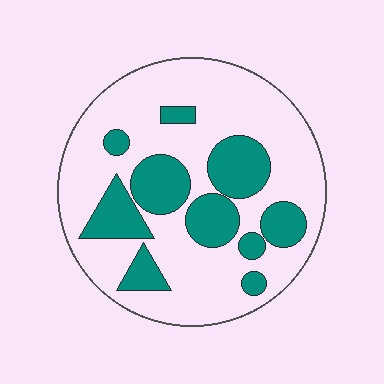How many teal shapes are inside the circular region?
10.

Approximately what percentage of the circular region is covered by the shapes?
Approximately 30%.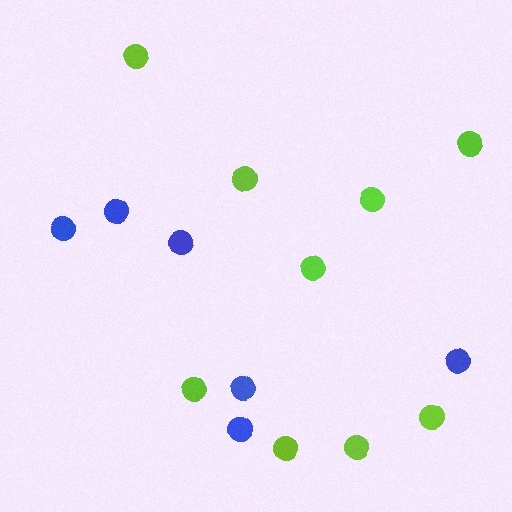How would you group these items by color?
There are 2 groups: one group of lime circles (9) and one group of blue circles (6).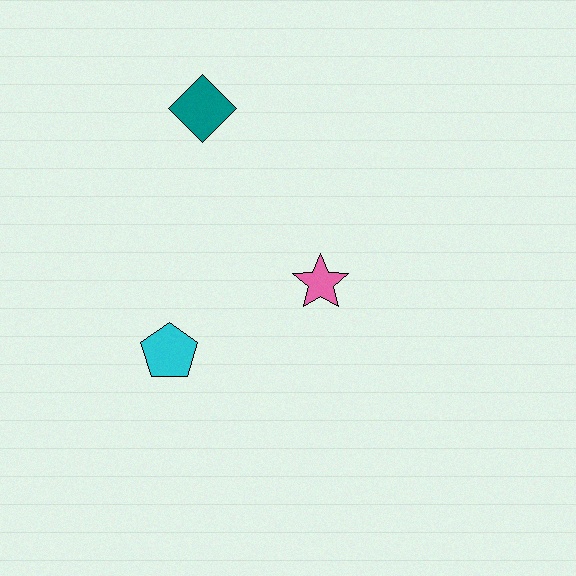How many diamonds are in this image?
There is 1 diamond.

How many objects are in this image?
There are 3 objects.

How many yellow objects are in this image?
There are no yellow objects.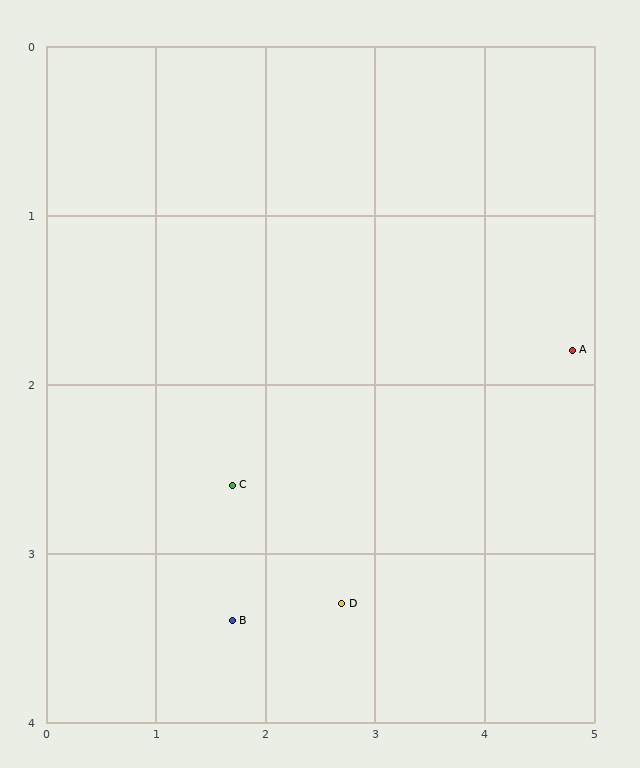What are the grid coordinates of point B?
Point B is at approximately (1.7, 3.4).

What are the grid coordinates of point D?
Point D is at approximately (2.7, 3.3).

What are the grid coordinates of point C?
Point C is at approximately (1.7, 2.6).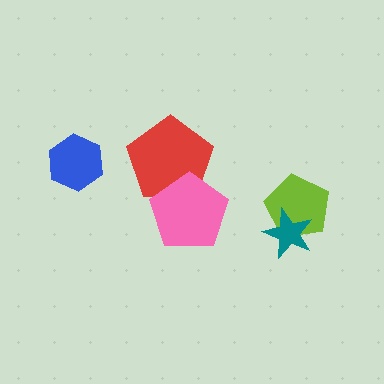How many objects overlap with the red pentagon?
1 object overlaps with the red pentagon.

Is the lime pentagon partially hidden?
Yes, it is partially covered by another shape.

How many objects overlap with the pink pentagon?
1 object overlaps with the pink pentagon.